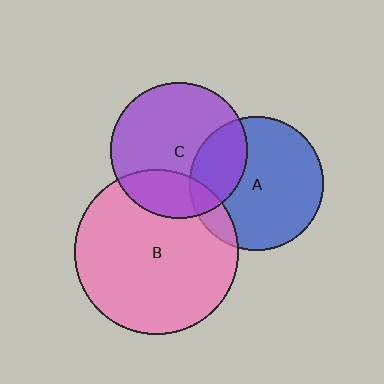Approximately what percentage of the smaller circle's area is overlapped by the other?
Approximately 25%.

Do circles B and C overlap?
Yes.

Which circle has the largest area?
Circle B (pink).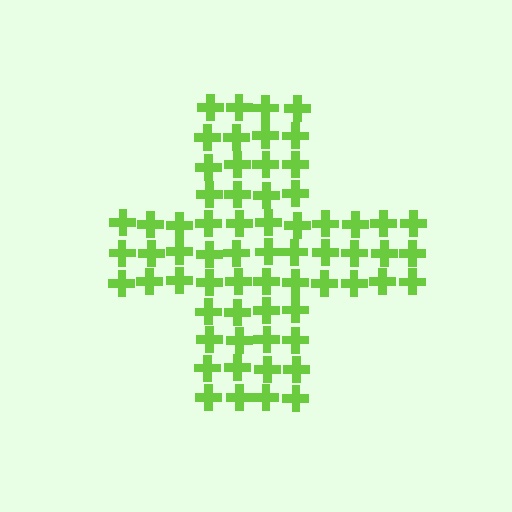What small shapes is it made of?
It is made of small crosses.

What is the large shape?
The large shape is a cross.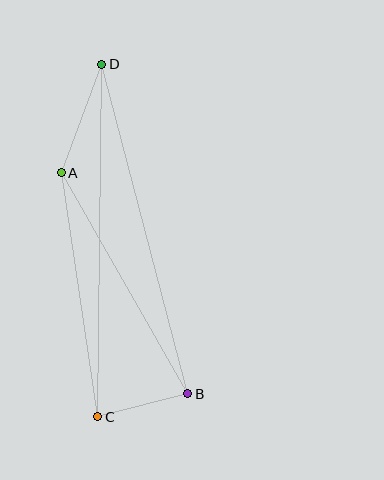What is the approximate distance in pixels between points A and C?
The distance between A and C is approximately 247 pixels.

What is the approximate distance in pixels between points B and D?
The distance between B and D is approximately 341 pixels.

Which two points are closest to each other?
Points B and C are closest to each other.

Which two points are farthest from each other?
Points C and D are farthest from each other.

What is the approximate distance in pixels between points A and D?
The distance between A and D is approximately 116 pixels.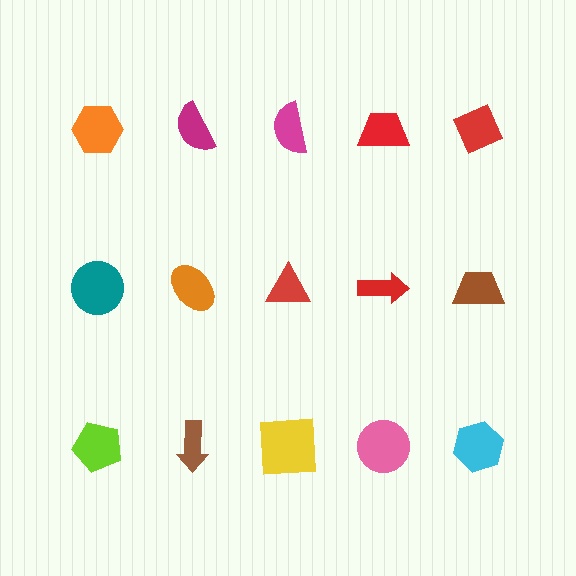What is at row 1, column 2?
A magenta semicircle.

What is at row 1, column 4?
A red trapezoid.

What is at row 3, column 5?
A cyan hexagon.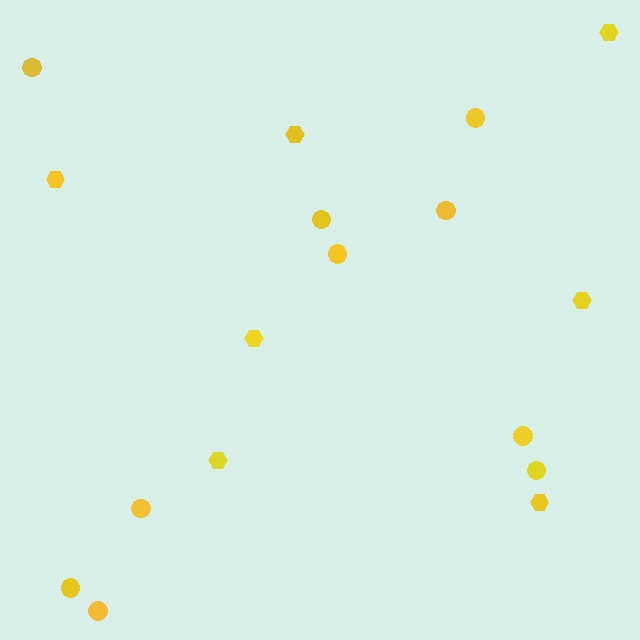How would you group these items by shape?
There are 2 groups: one group of circles (10) and one group of hexagons (7).